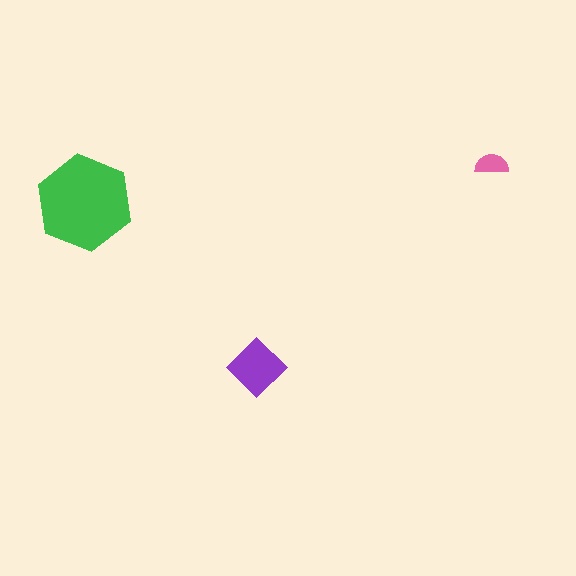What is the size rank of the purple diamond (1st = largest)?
2nd.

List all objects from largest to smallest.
The green hexagon, the purple diamond, the pink semicircle.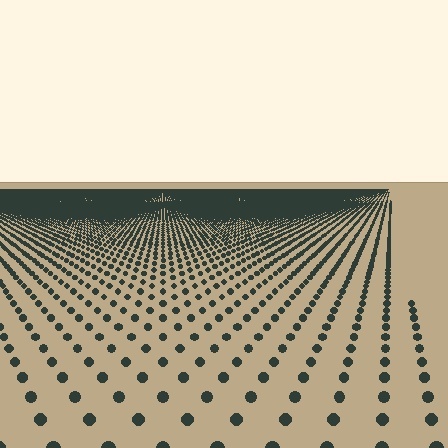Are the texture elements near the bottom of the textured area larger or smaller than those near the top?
Larger. Near the bottom, elements are closer to the viewer and appear at a bigger on-screen size.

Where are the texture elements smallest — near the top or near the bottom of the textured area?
Near the top.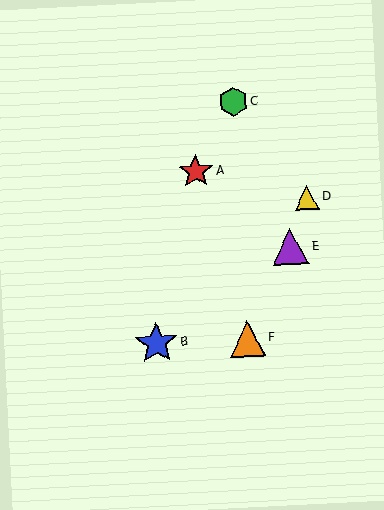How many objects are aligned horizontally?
2 objects (B, F) are aligned horizontally.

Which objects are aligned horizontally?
Objects B, F are aligned horizontally.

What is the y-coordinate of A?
Object A is at y≈172.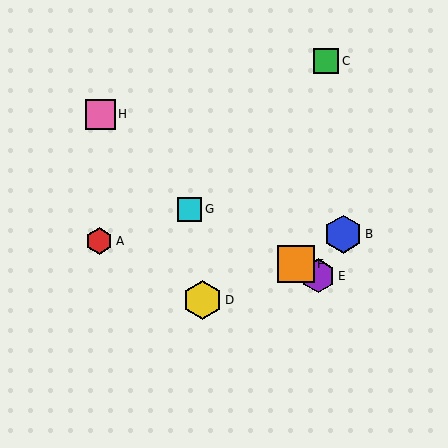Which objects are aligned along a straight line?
Objects E, F, G are aligned along a straight line.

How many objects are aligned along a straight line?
3 objects (E, F, G) are aligned along a straight line.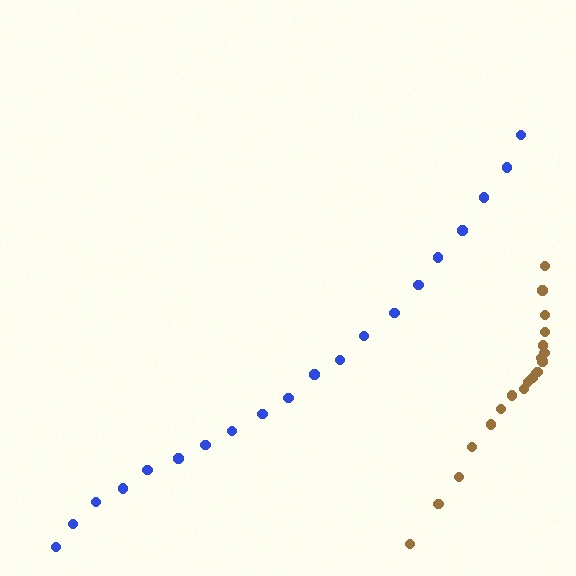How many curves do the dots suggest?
There are 2 distinct paths.